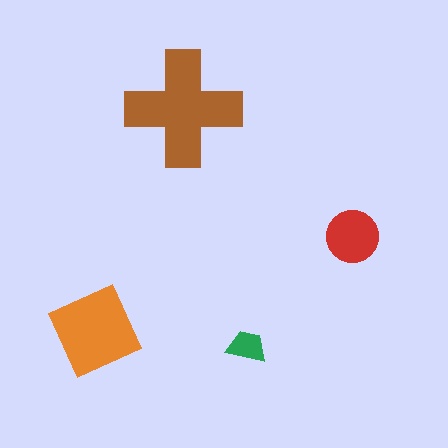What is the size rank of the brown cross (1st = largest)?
1st.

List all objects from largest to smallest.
The brown cross, the orange square, the red circle, the green trapezoid.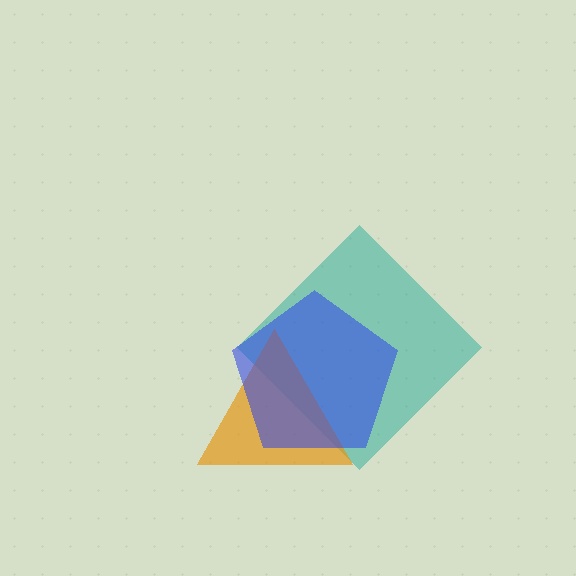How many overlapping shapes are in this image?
There are 3 overlapping shapes in the image.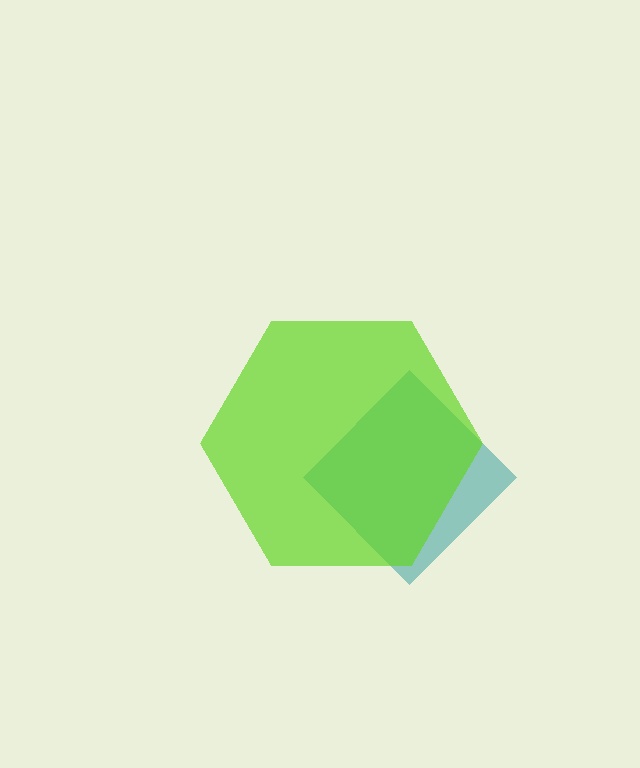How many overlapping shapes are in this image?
There are 2 overlapping shapes in the image.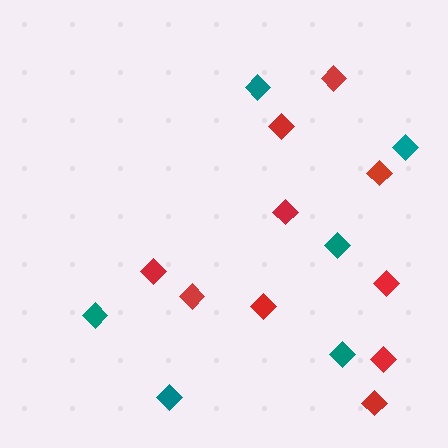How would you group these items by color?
There are 2 groups: one group of teal diamonds (6) and one group of red diamonds (10).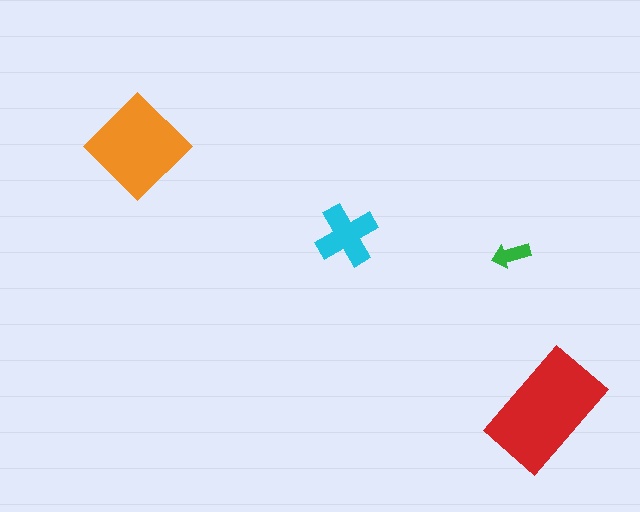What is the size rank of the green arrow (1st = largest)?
4th.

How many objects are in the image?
There are 4 objects in the image.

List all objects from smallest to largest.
The green arrow, the cyan cross, the orange diamond, the red rectangle.